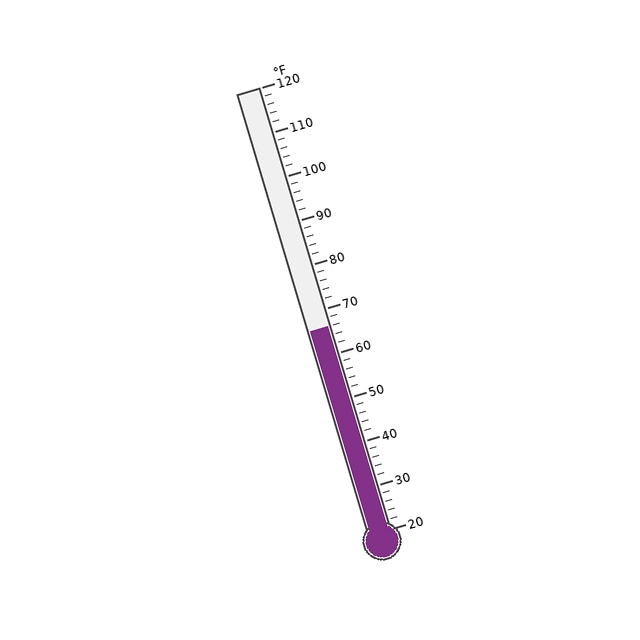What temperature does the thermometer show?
The thermometer shows approximately 66°F.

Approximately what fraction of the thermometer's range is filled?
The thermometer is filled to approximately 45% of its range.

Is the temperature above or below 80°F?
The temperature is below 80°F.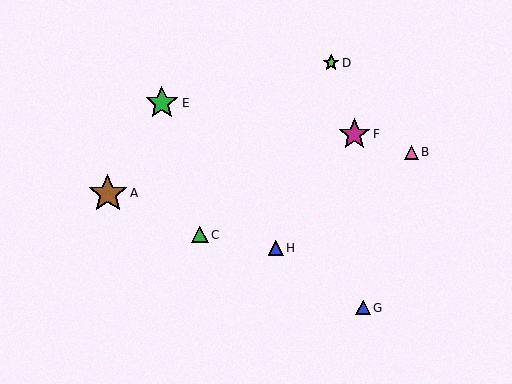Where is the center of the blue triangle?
The center of the blue triangle is at (276, 248).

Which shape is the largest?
The brown star (labeled A) is the largest.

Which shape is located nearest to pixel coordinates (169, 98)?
The green star (labeled E) at (162, 103) is nearest to that location.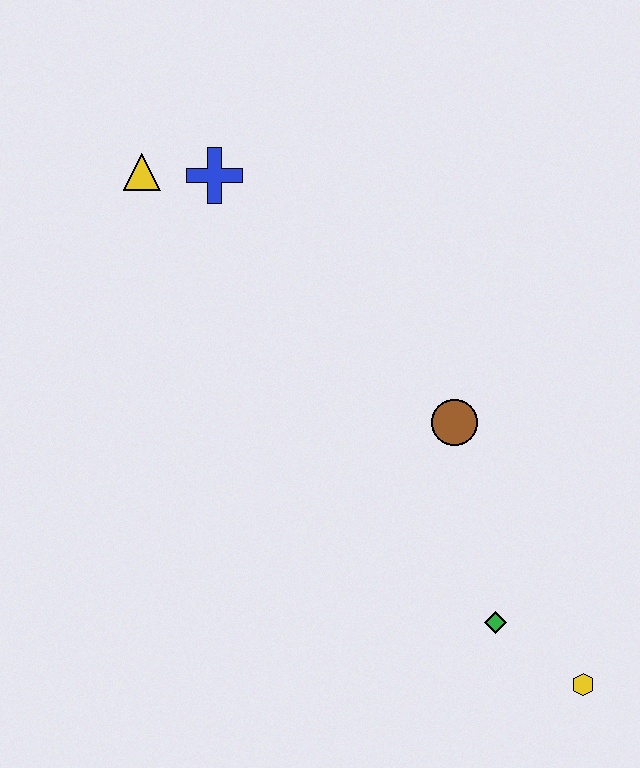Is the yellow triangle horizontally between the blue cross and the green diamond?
No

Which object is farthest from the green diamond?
The yellow triangle is farthest from the green diamond.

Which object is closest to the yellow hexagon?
The green diamond is closest to the yellow hexagon.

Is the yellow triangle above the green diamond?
Yes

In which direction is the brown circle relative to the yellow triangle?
The brown circle is to the right of the yellow triangle.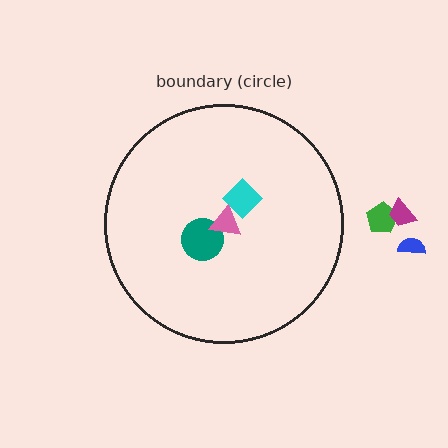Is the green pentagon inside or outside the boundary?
Outside.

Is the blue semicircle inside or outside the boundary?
Outside.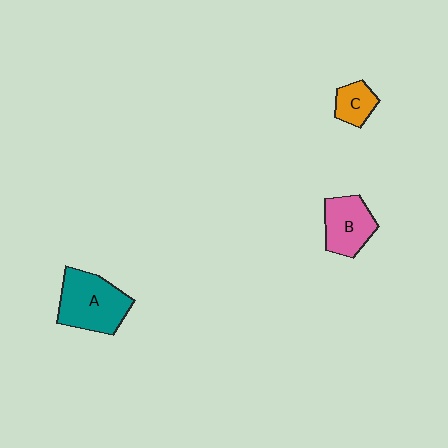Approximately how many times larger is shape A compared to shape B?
Approximately 1.4 times.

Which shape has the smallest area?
Shape C (orange).